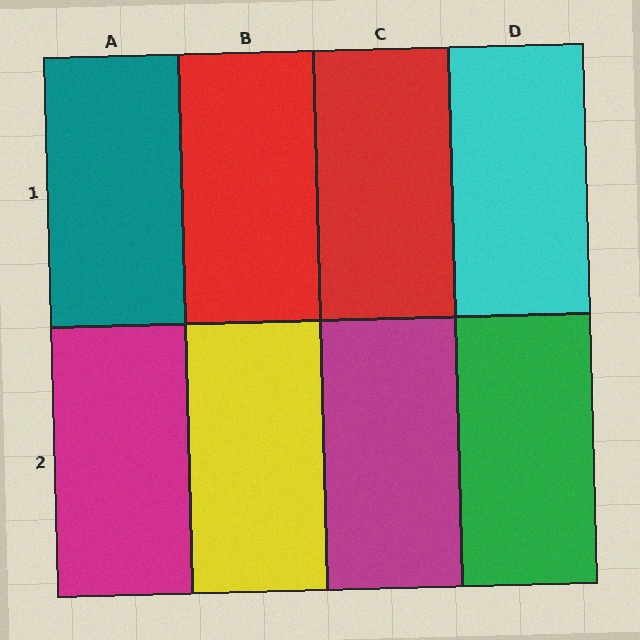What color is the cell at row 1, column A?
Teal.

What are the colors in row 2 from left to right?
Magenta, yellow, magenta, green.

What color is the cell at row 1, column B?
Red.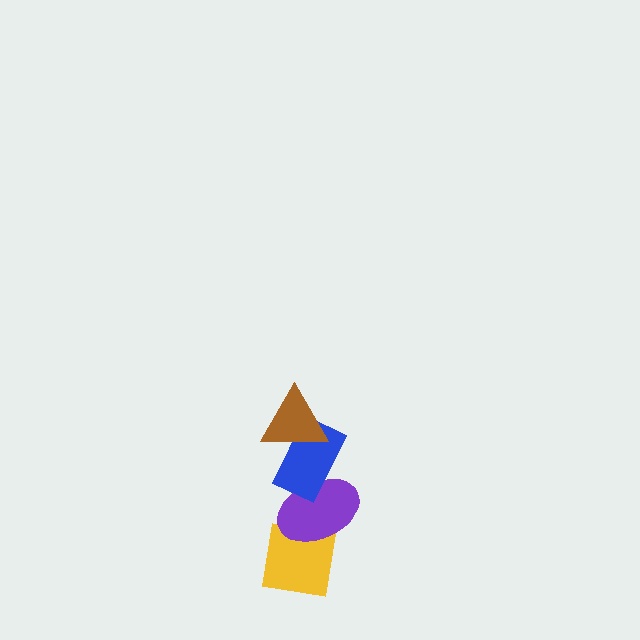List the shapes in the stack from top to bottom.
From top to bottom: the brown triangle, the blue rectangle, the purple ellipse, the yellow square.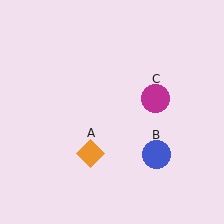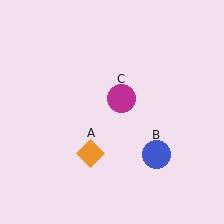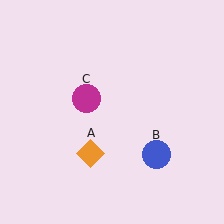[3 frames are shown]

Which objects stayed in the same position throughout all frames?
Orange diamond (object A) and blue circle (object B) remained stationary.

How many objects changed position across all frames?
1 object changed position: magenta circle (object C).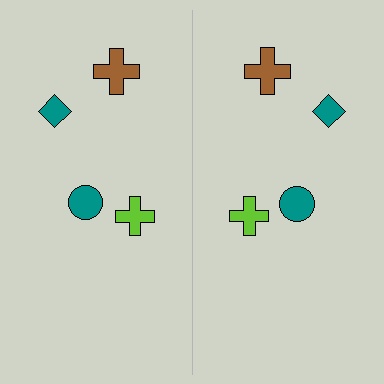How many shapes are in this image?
There are 8 shapes in this image.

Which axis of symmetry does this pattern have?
The pattern has a vertical axis of symmetry running through the center of the image.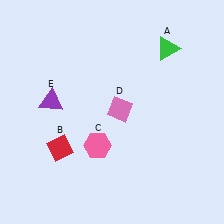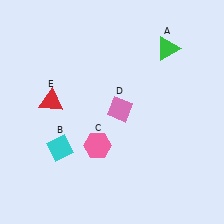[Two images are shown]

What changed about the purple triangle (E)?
In Image 1, E is purple. In Image 2, it changed to red.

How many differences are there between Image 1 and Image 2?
There are 2 differences between the two images.